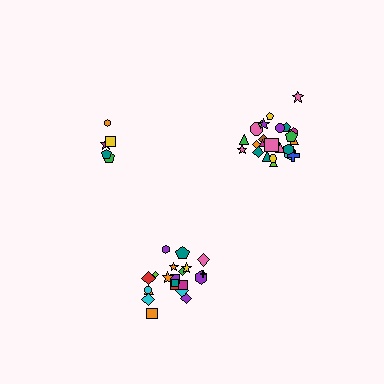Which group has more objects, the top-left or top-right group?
The top-right group.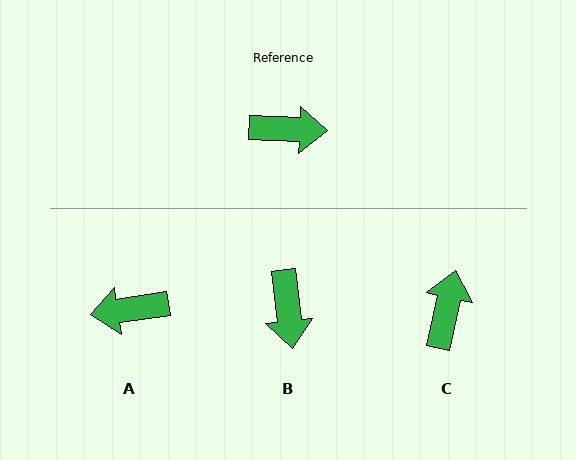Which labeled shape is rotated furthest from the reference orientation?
A, about 169 degrees away.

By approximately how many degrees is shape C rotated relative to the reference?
Approximately 79 degrees counter-clockwise.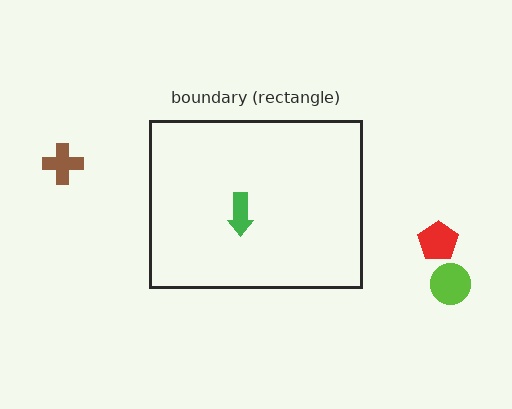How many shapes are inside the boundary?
1 inside, 3 outside.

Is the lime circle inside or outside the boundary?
Outside.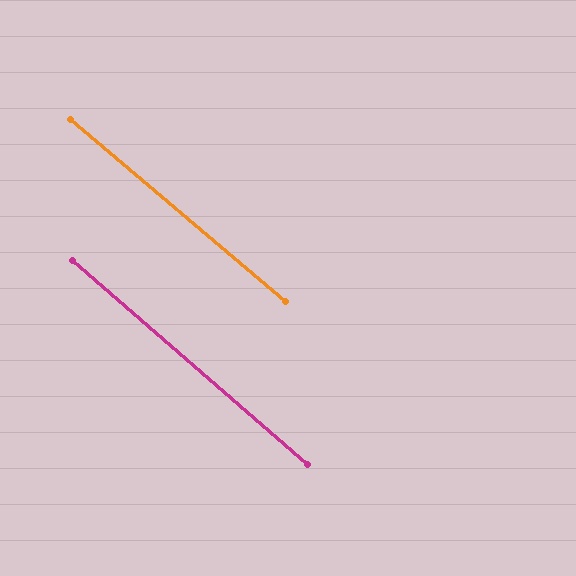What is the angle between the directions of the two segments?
Approximately 1 degree.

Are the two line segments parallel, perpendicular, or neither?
Parallel — their directions differ by only 0.7°.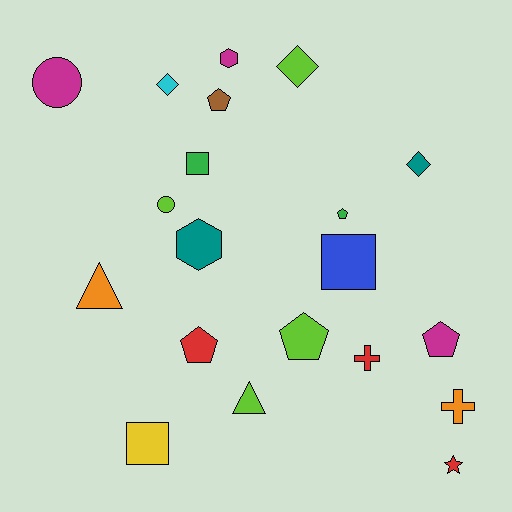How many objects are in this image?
There are 20 objects.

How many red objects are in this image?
There are 3 red objects.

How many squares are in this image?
There are 3 squares.